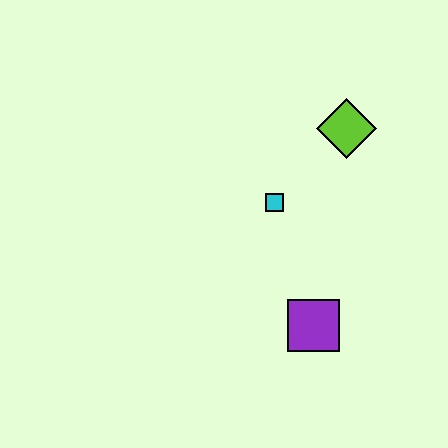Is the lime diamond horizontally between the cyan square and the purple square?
No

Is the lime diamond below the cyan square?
No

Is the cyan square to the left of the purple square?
Yes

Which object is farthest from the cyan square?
The purple square is farthest from the cyan square.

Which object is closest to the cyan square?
The lime diamond is closest to the cyan square.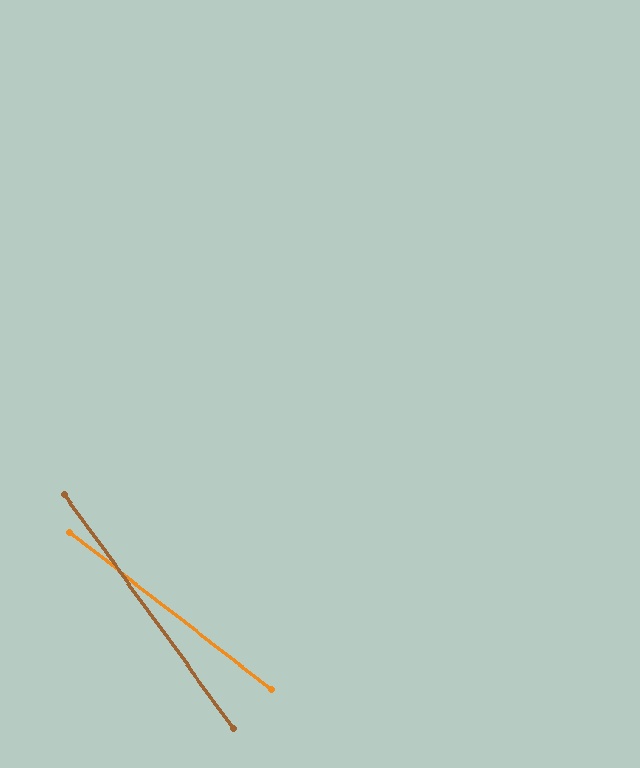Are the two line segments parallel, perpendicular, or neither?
Neither parallel nor perpendicular — they differ by about 16°.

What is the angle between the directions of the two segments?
Approximately 16 degrees.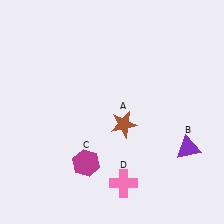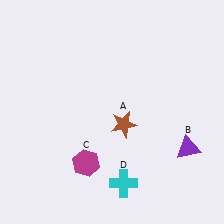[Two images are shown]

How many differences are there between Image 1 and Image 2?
There is 1 difference between the two images.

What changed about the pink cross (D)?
In Image 1, D is pink. In Image 2, it changed to cyan.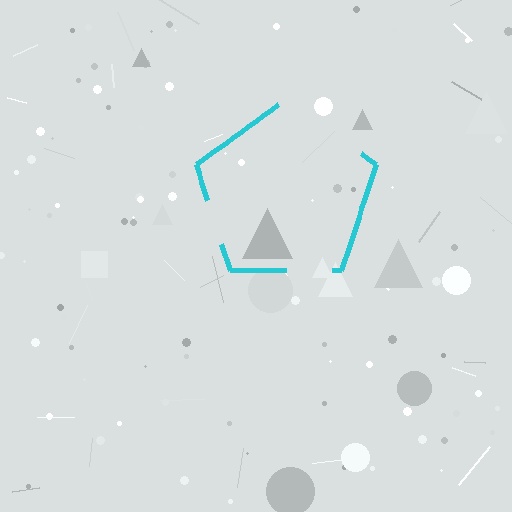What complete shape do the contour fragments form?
The contour fragments form a pentagon.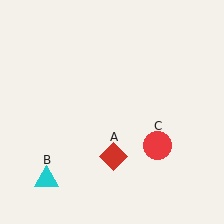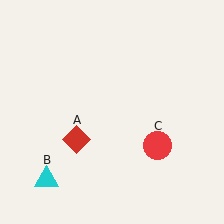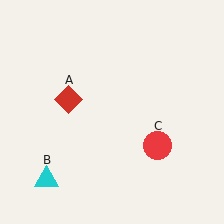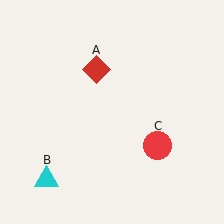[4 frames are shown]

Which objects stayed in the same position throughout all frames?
Cyan triangle (object B) and red circle (object C) remained stationary.